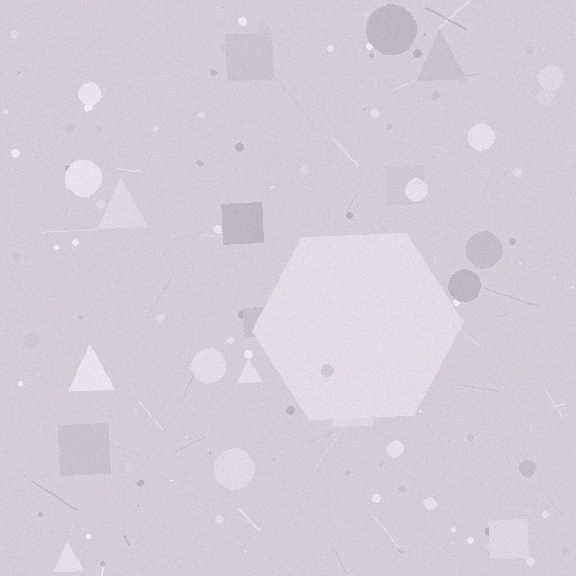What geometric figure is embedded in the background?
A hexagon is embedded in the background.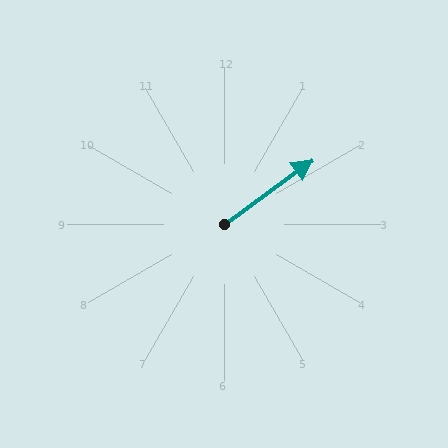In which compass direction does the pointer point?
Northeast.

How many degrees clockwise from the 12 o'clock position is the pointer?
Approximately 54 degrees.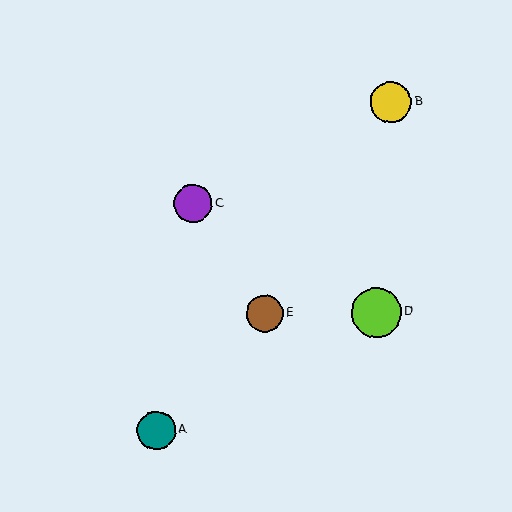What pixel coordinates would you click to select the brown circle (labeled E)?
Click at (265, 314) to select the brown circle E.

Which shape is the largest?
The lime circle (labeled D) is the largest.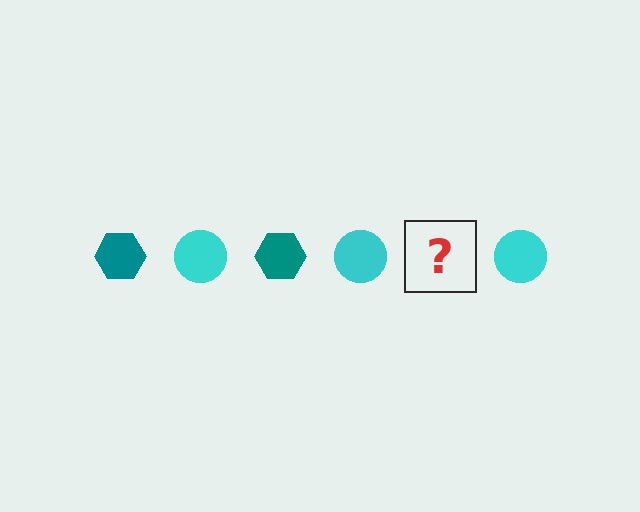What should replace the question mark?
The question mark should be replaced with a teal hexagon.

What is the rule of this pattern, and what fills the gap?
The rule is that the pattern alternates between teal hexagon and cyan circle. The gap should be filled with a teal hexagon.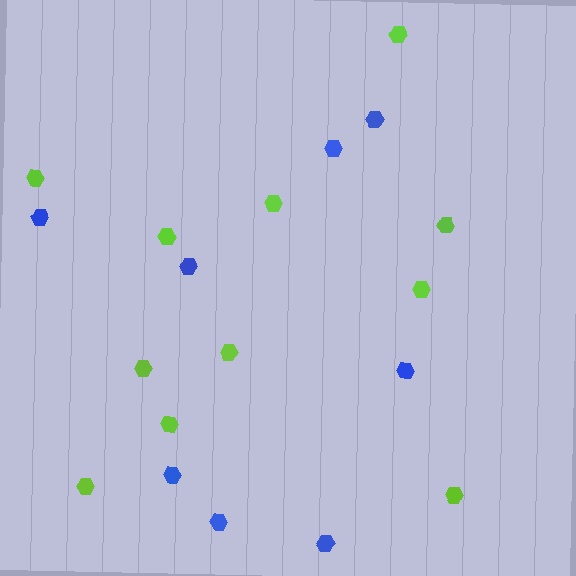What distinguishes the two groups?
There are 2 groups: one group of blue hexagons (8) and one group of lime hexagons (11).